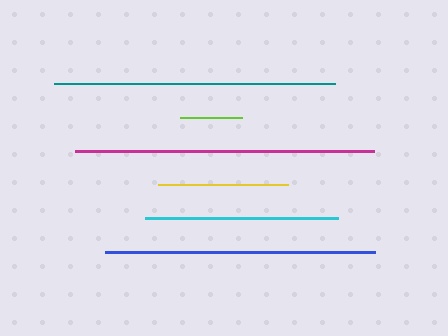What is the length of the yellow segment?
The yellow segment is approximately 131 pixels long.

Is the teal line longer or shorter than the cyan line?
The teal line is longer than the cyan line.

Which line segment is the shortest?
The lime line is the shortest at approximately 63 pixels.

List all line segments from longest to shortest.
From longest to shortest: magenta, teal, blue, cyan, yellow, lime.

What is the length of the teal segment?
The teal segment is approximately 281 pixels long.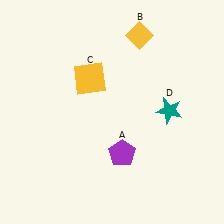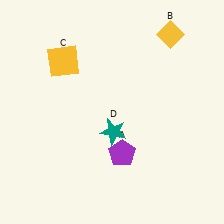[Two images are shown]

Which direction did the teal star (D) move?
The teal star (D) moved left.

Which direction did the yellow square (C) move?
The yellow square (C) moved left.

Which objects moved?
The objects that moved are: the yellow diamond (B), the yellow square (C), the teal star (D).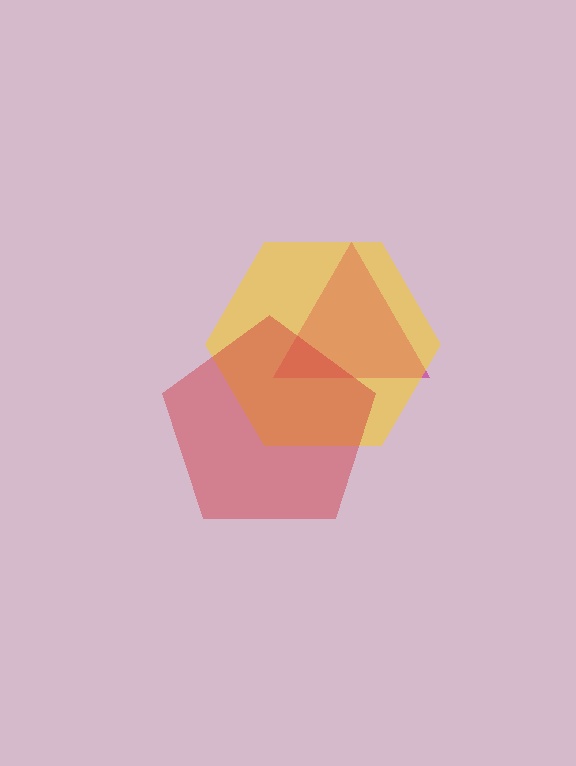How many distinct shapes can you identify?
There are 3 distinct shapes: a magenta triangle, a yellow hexagon, a red pentagon.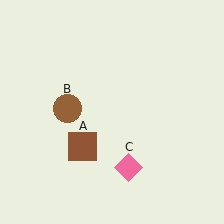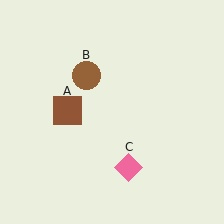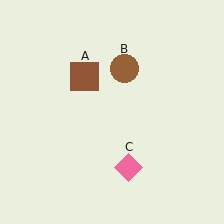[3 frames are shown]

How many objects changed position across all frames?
2 objects changed position: brown square (object A), brown circle (object B).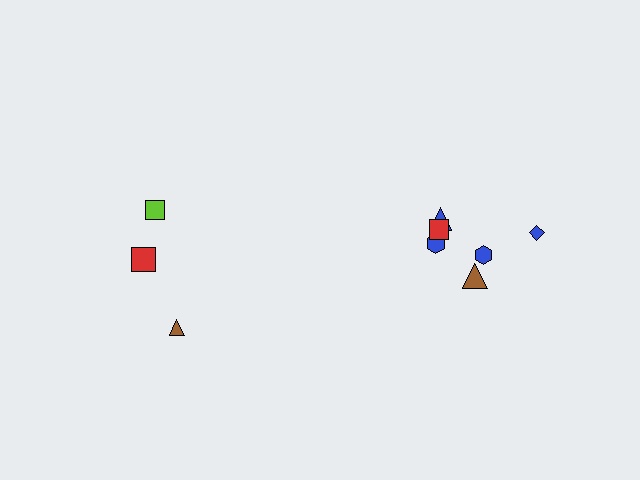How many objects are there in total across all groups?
There are 9 objects.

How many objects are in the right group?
There are 6 objects.